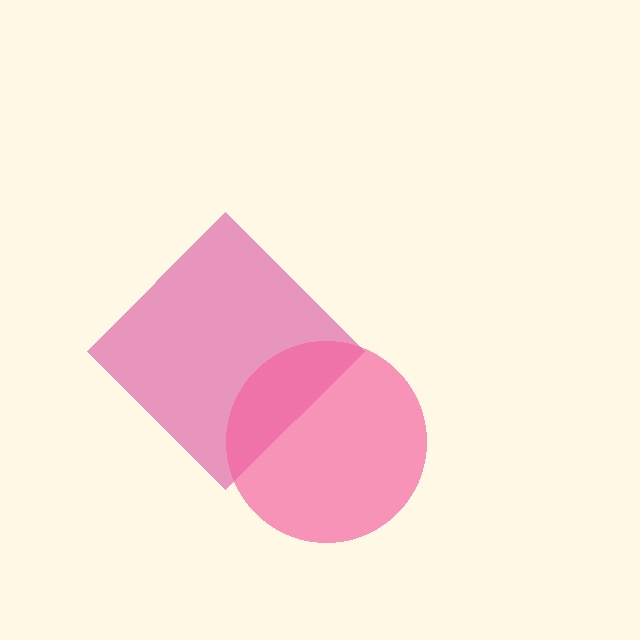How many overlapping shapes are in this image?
There are 2 overlapping shapes in the image.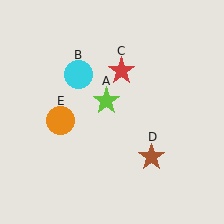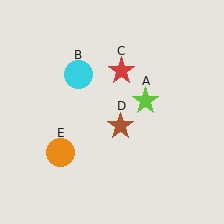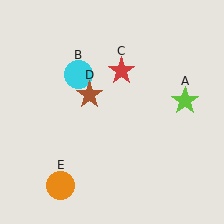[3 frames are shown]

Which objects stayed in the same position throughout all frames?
Cyan circle (object B) and red star (object C) remained stationary.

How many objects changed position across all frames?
3 objects changed position: lime star (object A), brown star (object D), orange circle (object E).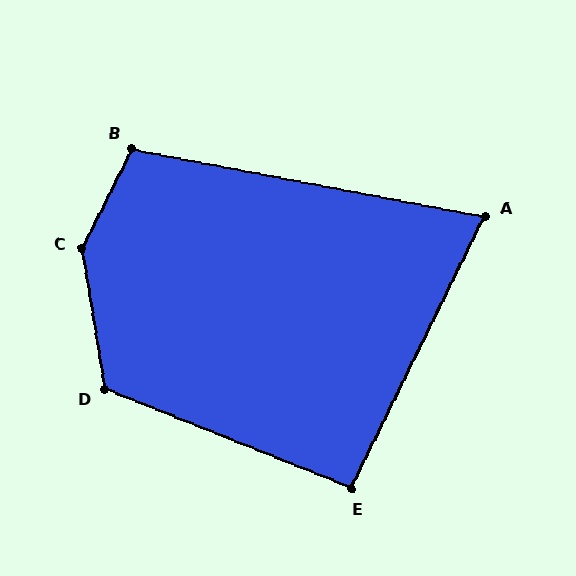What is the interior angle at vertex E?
Approximately 94 degrees (approximately right).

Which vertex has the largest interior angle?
C, at approximately 145 degrees.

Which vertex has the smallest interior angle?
A, at approximately 75 degrees.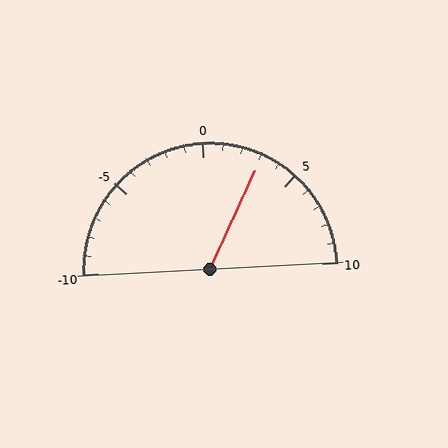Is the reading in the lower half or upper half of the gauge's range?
The reading is in the upper half of the range (-10 to 10).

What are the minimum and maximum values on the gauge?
The gauge ranges from -10 to 10.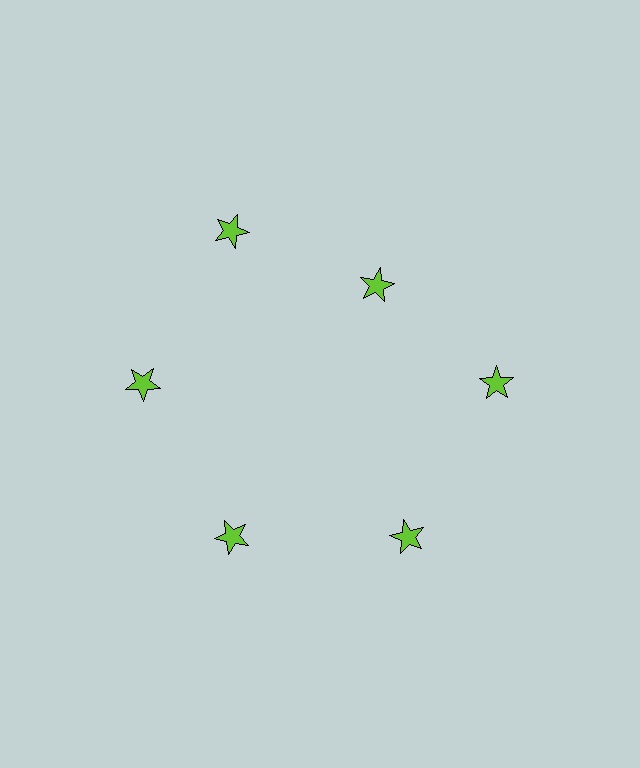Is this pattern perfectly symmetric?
No. The 6 lime stars are arranged in a ring, but one element near the 1 o'clock position is pulled inward toward the center, breaking the 6-fold rotational symmetry.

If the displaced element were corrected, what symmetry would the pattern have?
It would have 6-fold rotational symmetry — the pattern would map onto itself every 60 degrees.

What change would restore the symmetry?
The symmetry would be restored by moving it outward, back onto the ring so that all 6 stars sit at equal angles and equal distance from the center.